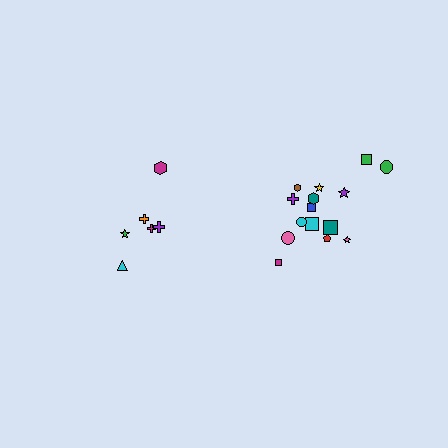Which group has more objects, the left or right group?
The right group.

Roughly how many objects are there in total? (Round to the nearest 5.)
Roughly 20 objects in total.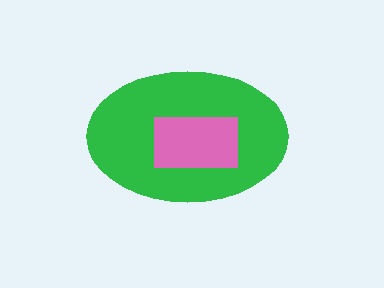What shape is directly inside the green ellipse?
The pink rectangle.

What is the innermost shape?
The pink rectangle.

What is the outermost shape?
The green ellipse.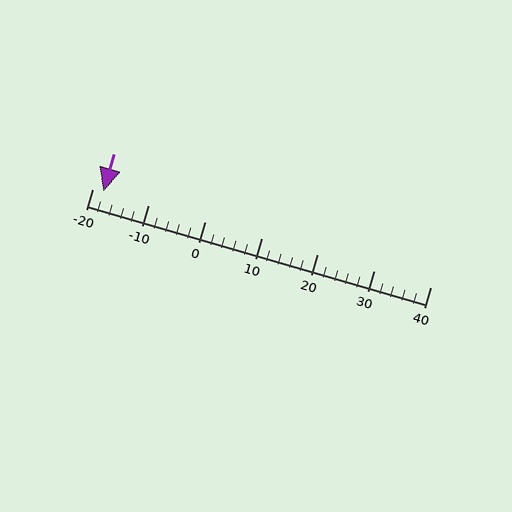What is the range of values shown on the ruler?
The ruler shows values from -20 to 40.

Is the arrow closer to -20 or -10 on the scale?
The arrow is closer to -20.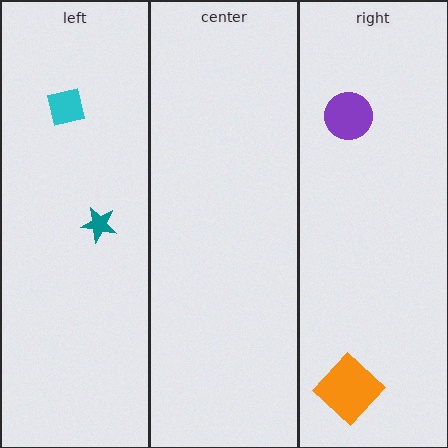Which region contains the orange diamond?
The right region.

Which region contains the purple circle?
The right region.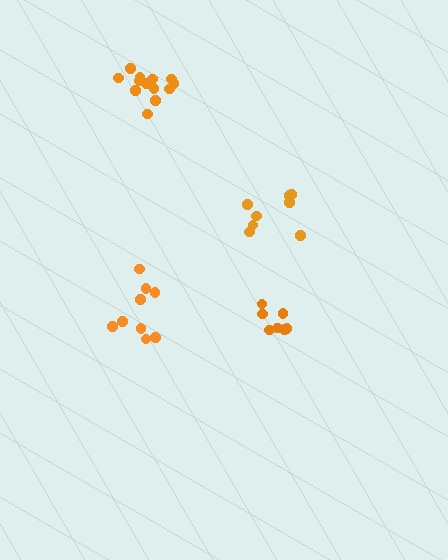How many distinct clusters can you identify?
There are 4 distinct clusters.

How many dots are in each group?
Group 1: 9 dots, Group 2: 7 dots, Group 3: 13 dots, Group 4: 8 dots (37 total).